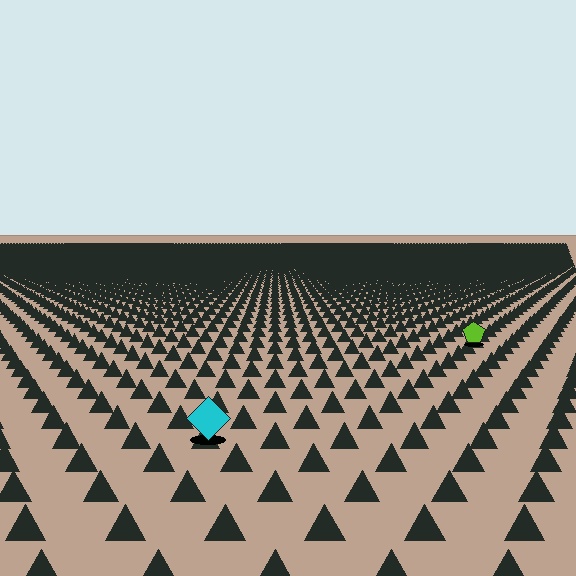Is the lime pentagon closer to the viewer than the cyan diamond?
No. The cyan diamond is closer — you can tell from the texture gradient: the ground texture is coarser near it.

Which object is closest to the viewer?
The cyan diamond is closest. The texture marks near it are larger and more spread out.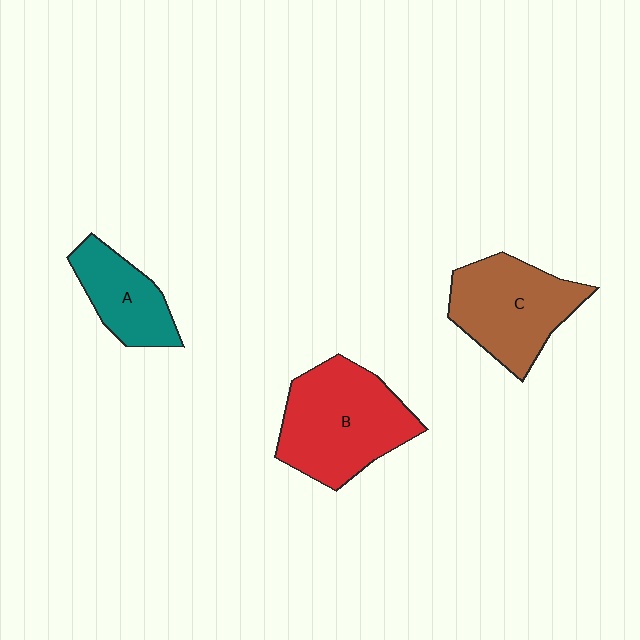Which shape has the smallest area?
Shape A (teal).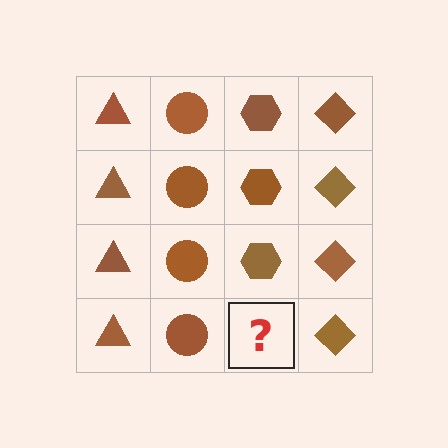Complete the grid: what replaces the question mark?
The question mark should be replaced with a brown hexagon.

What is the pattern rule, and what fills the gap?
The rule is that each column has a consistent shape. The gap should be filled with a brown hexagon.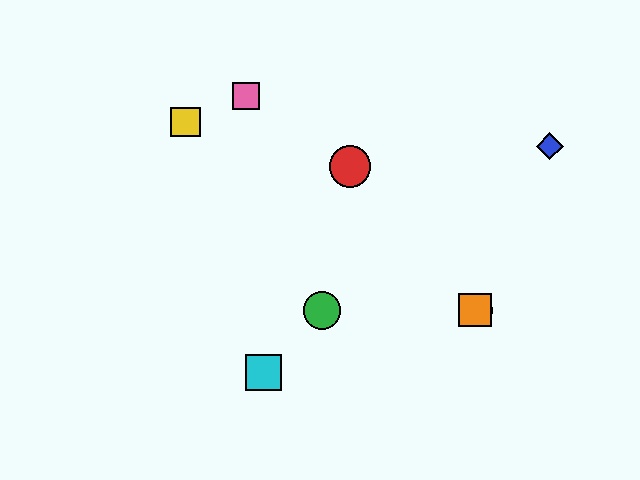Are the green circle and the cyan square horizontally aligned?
No, the green circle is at y≈310 and the cyan square is at y≈372.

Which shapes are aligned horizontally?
The green circle, the purple circle, the orange square are aligned horizontally.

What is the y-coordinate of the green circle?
The green circle is at y≈310.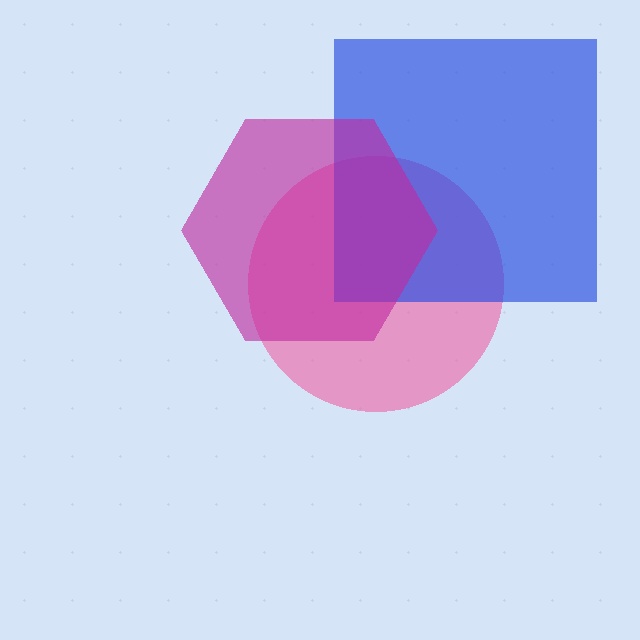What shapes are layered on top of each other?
The layered shapes are: a pink circle, a blue square, a magenta hexagon.